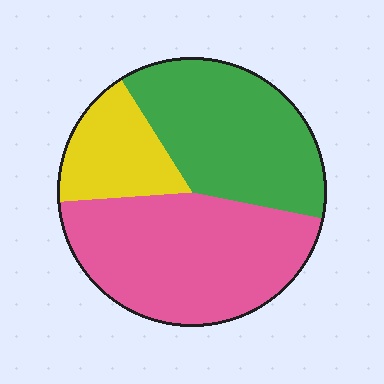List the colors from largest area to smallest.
From largest to smallest: pink, green, yellow.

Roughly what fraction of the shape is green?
Green takes up between a quarter and a half of the shape.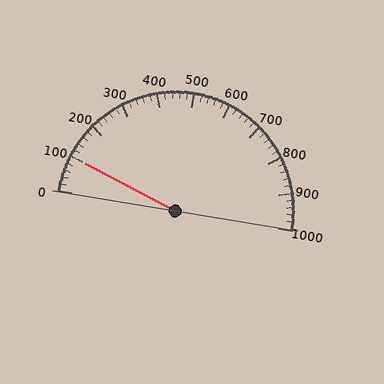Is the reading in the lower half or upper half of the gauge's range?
The reading is in the lower half of the range (0 to 1000).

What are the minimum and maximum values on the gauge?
The gauge ranges from 0 to 1000.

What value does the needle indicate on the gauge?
The needle indicates approximately 100.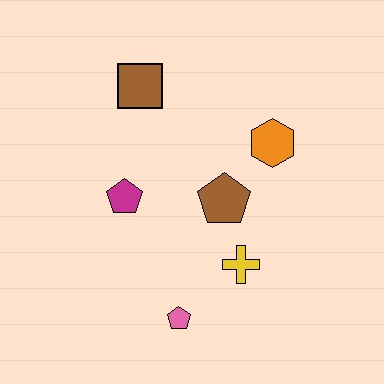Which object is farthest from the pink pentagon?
The brown square is farthest from the pink pentagon.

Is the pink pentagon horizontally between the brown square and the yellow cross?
Yes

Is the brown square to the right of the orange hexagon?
No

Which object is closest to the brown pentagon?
The yellow cross is closest to the brown pentagon.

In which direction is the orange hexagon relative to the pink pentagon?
The orange hexagon is above the pink pentagon.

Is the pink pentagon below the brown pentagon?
Yes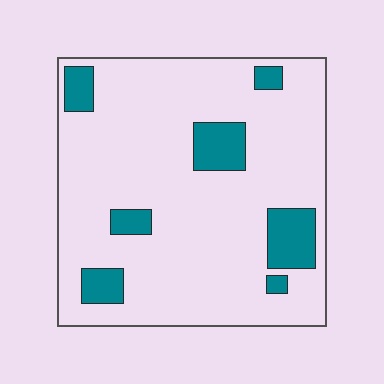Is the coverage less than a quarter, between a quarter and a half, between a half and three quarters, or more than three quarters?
Less than a quarter.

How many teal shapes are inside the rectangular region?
7.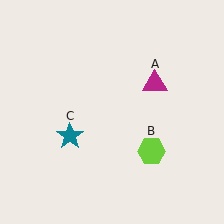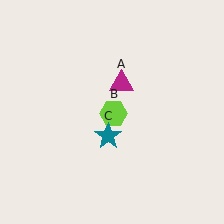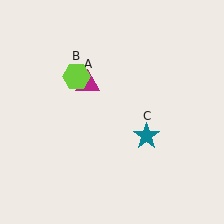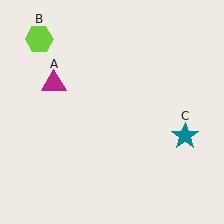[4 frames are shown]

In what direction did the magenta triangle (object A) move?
The magenta triangle (object A) moved left.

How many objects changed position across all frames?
3 objects changed position: magenta triangle (object A), lime hexagon (object B), teal star (object C).